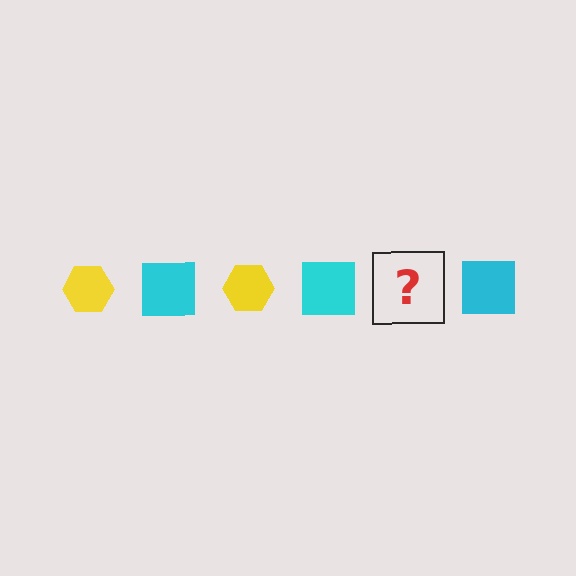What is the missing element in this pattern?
The missing element is a yellow hexagon.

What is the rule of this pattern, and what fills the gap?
The rule is that the pattern alternates between yellow hexagon and cyan square. The gap should be filled with a yellow hexagon.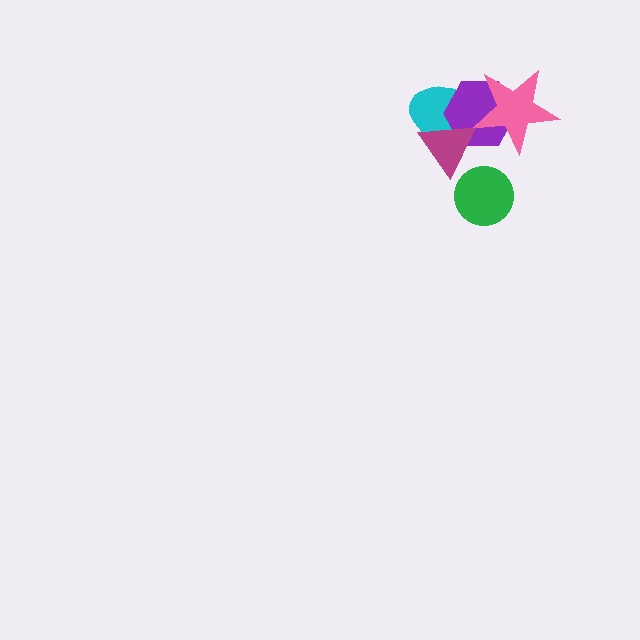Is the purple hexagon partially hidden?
Yes, it is partially covered by another shape.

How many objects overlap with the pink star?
2 objects overlap with the pink star.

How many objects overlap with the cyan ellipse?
3 objects overlap with the cyan ellipse.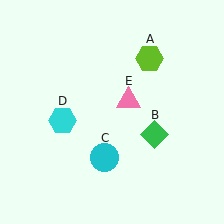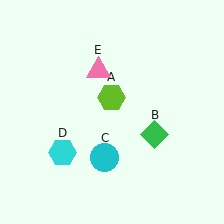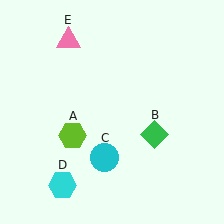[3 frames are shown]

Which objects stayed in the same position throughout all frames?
Green diamond (object B) and cyan circle (object C) remained stationary.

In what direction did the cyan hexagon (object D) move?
The cyan hexagon (object D) moved down.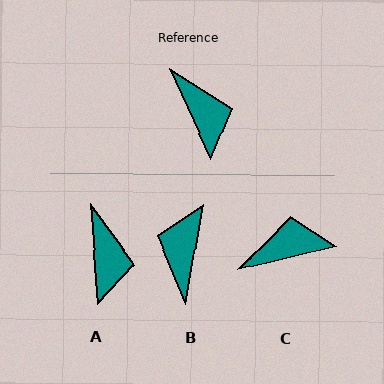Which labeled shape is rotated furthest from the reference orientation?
B, about 145 degrees away.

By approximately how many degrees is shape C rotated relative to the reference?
Approximately 79 degrees counter-clockwise.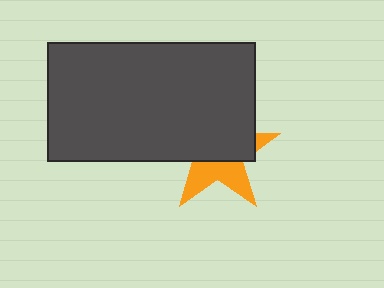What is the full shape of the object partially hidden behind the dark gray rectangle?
The partially hidden object is an orange star.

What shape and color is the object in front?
The object in front is a dark gray rectangle.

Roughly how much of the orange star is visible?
A small part of it is visible (roughly 42%).